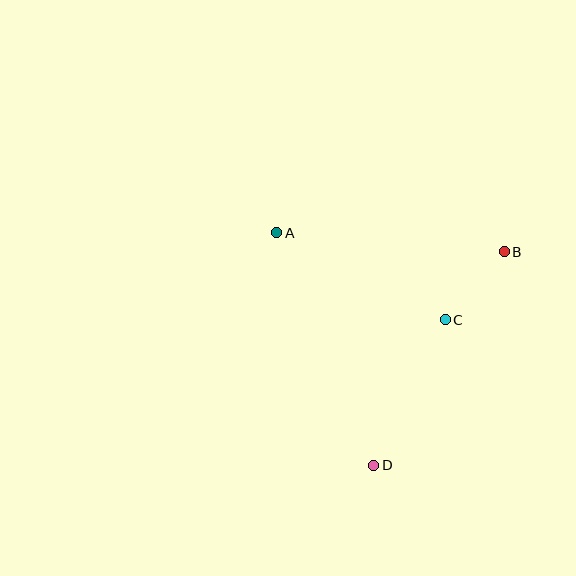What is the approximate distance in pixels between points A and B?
The distance between A and B is approximately 228 pixels.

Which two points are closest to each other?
Points B and C are closest to each other.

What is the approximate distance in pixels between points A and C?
The distance between A and C is approximately 190 pixels.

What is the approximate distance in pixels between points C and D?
The distance between C and D is approximately 162 pixels.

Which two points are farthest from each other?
Points A and D are farthest from each other.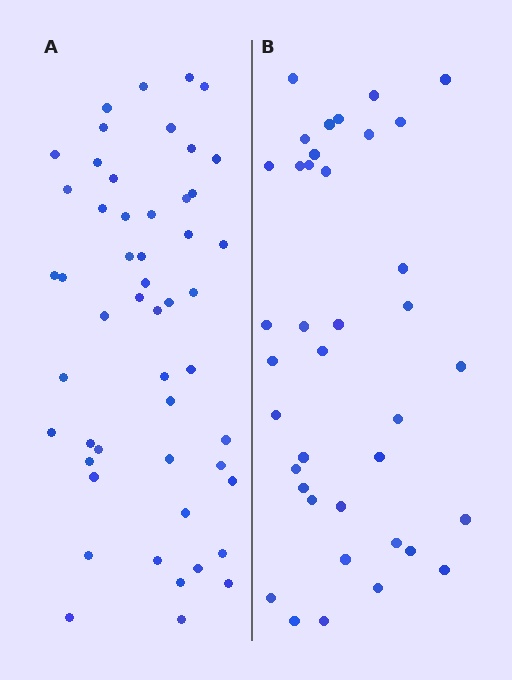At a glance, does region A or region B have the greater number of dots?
Region A (the left region) has more dots.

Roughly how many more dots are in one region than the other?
Region A has approximately 15 more dots than region B.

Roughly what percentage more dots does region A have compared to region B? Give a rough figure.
About 35% more.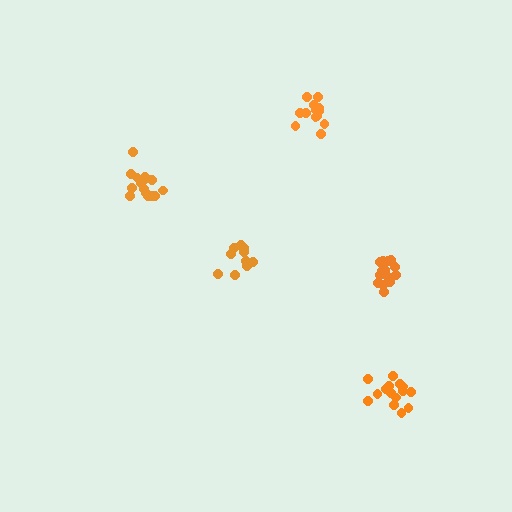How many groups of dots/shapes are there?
There are 5 groups.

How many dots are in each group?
Group 1: 15 dots, Group 2: 11 dots, Group 3: 14 dots, Group 4: 15 dots, Group 5: 13 dots (68 total).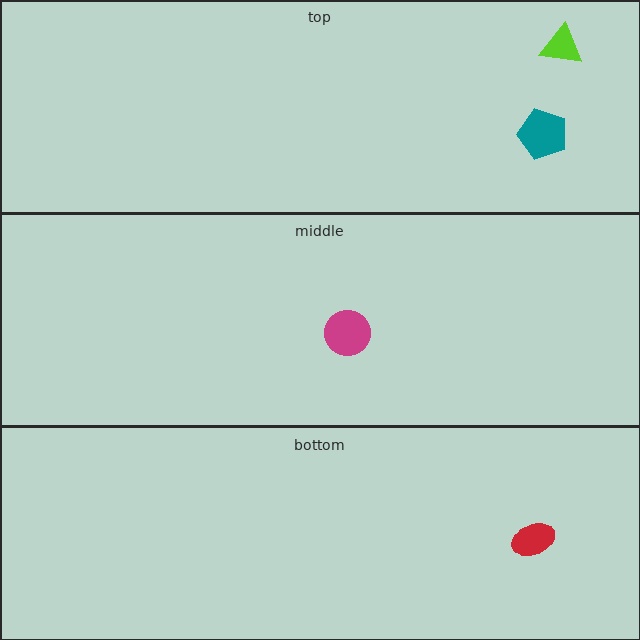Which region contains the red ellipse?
The bottom region.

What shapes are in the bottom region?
The red ellipse.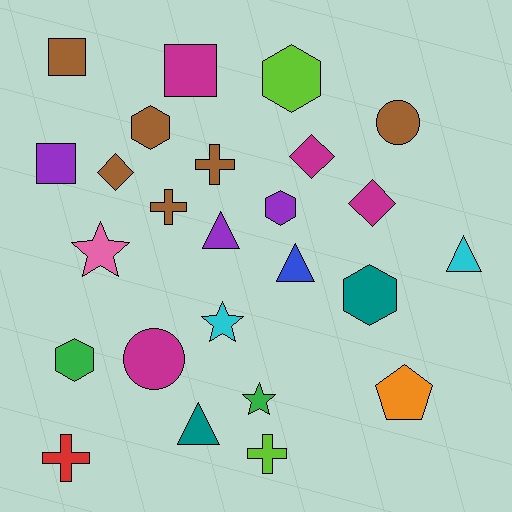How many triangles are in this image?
There are 4 triangles.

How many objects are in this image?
There are 25 objects.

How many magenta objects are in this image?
There are 4 magenta objects.